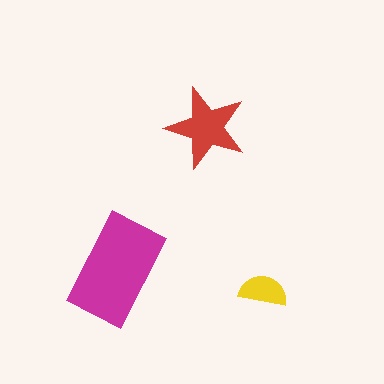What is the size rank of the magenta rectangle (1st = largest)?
1st.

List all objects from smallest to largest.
The yellow semicircle, the red star, the magenta rectangle.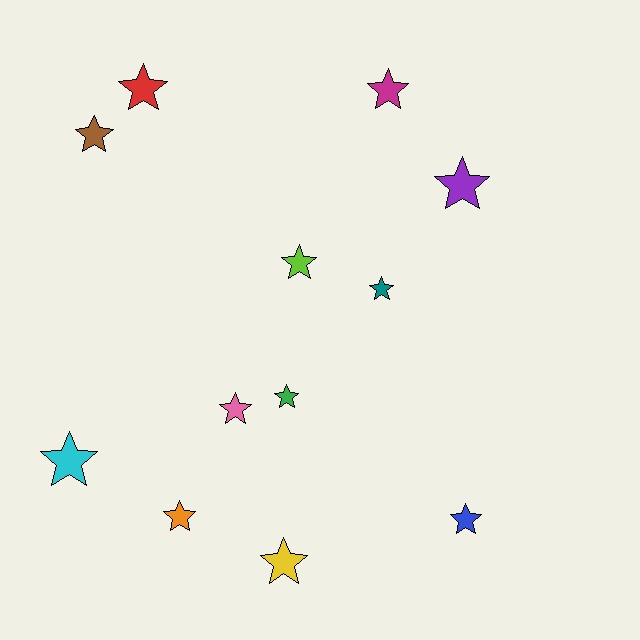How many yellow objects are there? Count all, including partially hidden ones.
There is 1 yellow object.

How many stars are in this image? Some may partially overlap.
There are 12 stars.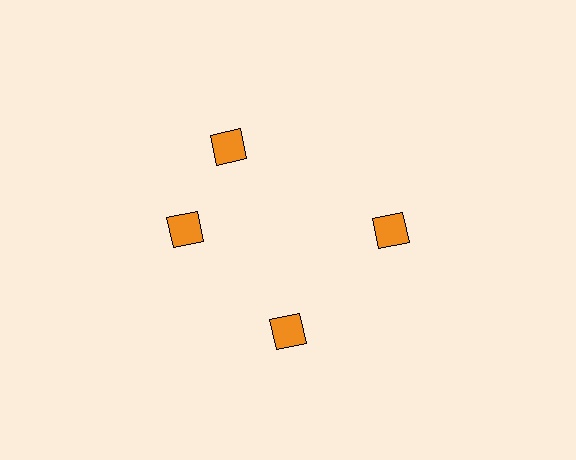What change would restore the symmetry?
The symmetry would be restored by rotating it back into even spacing with its neighbors so that all 4 squares sit at equal angles and equal distance from the center.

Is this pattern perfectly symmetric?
No. The 4 orange squares are arranged in a ring, but one element near the 12 o'clock position is rotated out of alignment along the ring, breaking the 4-fold rotational symmetry.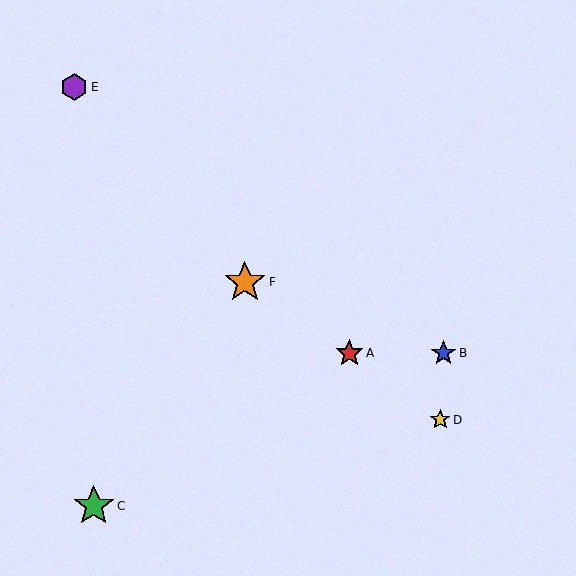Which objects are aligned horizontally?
Objects A, B are aligned horizontally.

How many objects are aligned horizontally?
2 objects (A, B) are aligned horizontally.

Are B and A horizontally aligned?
Yes, both are at y≈353.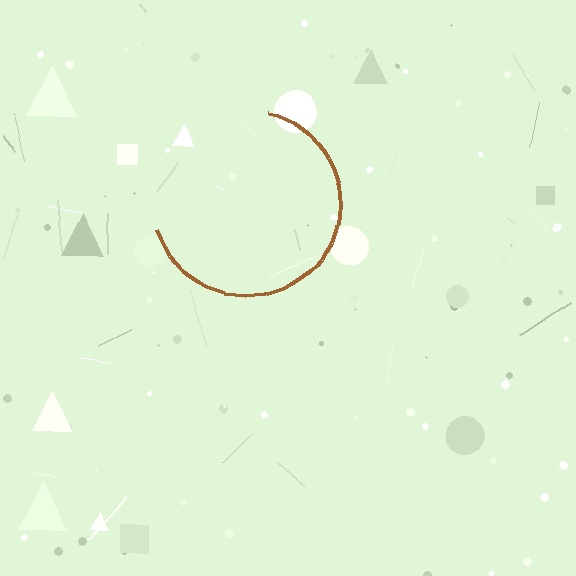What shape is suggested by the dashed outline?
The dashed outline suggests a circle.